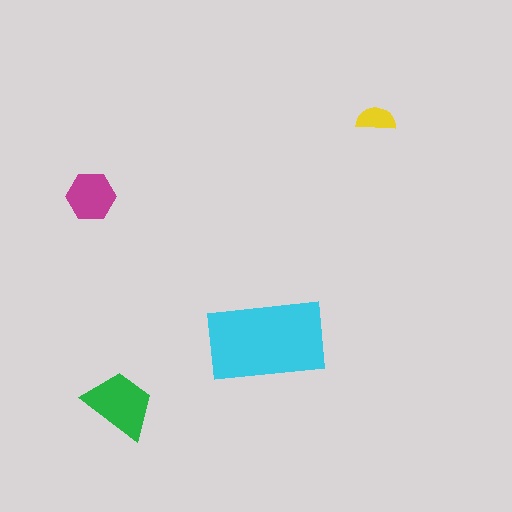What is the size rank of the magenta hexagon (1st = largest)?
3rd.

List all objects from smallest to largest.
The yellow semicircle, the magenta hexagon, the green trapezoid, the cyan rectangle.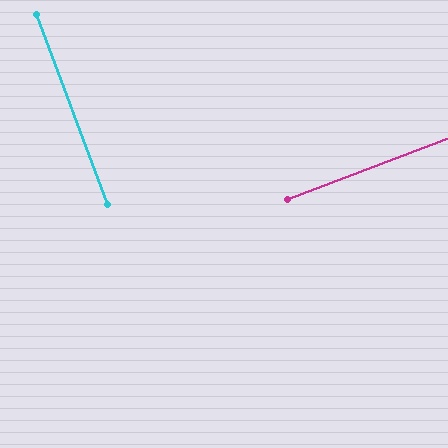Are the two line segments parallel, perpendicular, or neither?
Perpendicular — they meet at approximately 90°.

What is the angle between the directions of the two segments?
Approximately 90 degrees.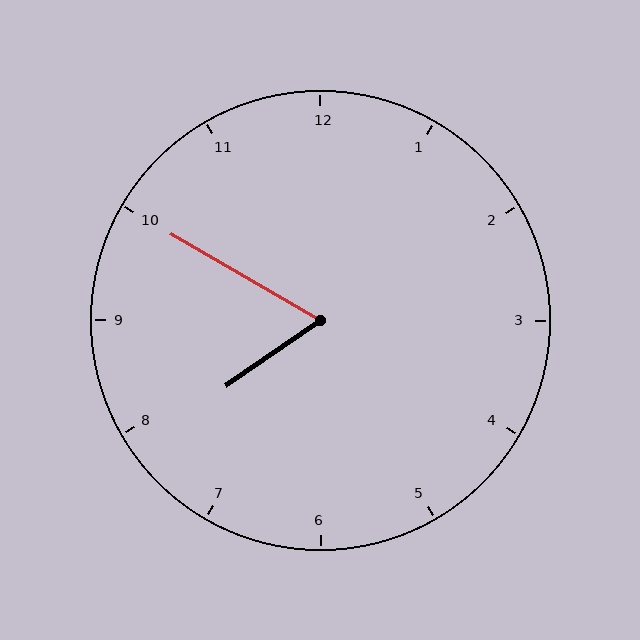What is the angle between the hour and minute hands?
Approximately 65 degrees.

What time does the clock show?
7:50.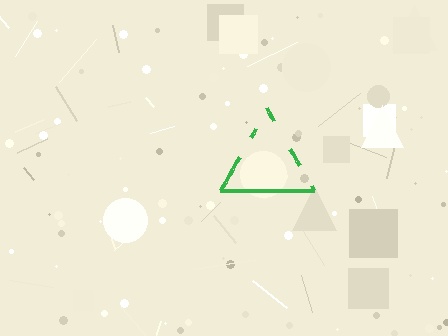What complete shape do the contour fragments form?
The contour fragments form a triangle.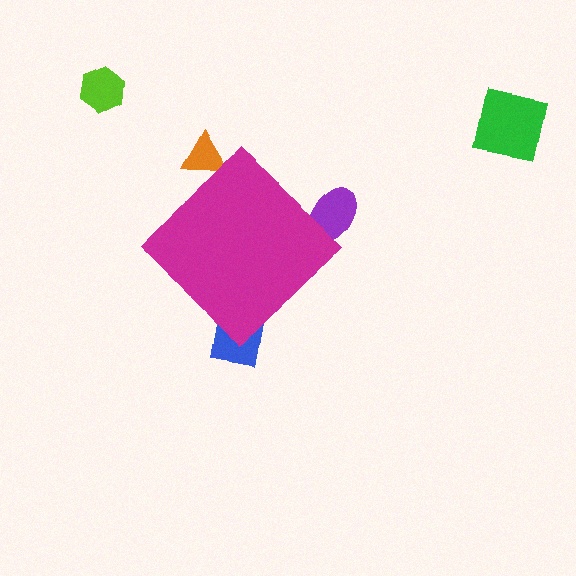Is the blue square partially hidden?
Yes, the blue square is partially hidden behind the magenta diamond.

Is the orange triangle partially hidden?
Yes, the orange triangle is partially hidden behind the magenta diamond.